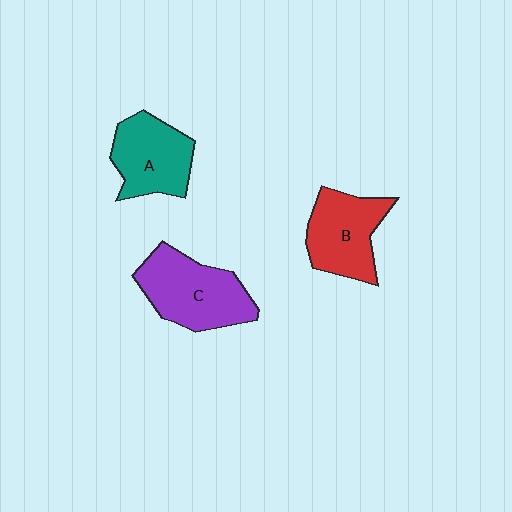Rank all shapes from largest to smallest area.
From largest to smallest: C (purple), B (red), A (teal).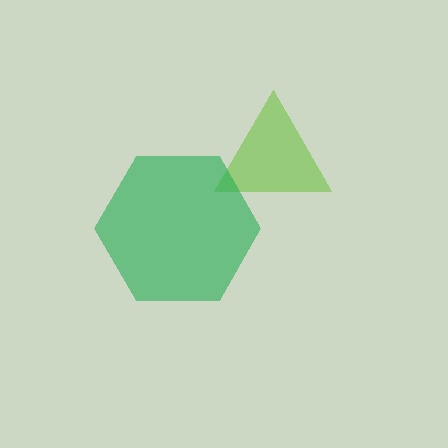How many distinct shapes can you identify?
There are 2 distinct shapes: a lime triangle, a green hexagon.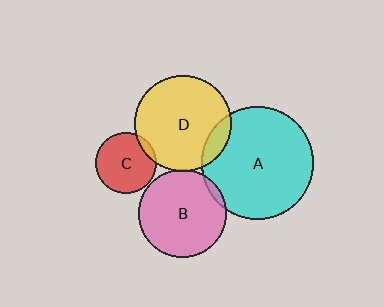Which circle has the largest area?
Circle A (cyan).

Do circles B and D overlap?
Yes.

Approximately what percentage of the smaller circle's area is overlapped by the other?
Approximately 5%.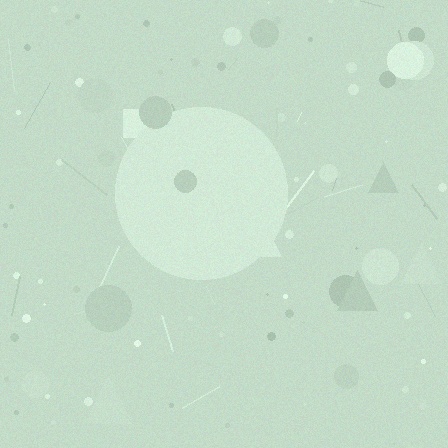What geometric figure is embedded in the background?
A circle is embedded in the background.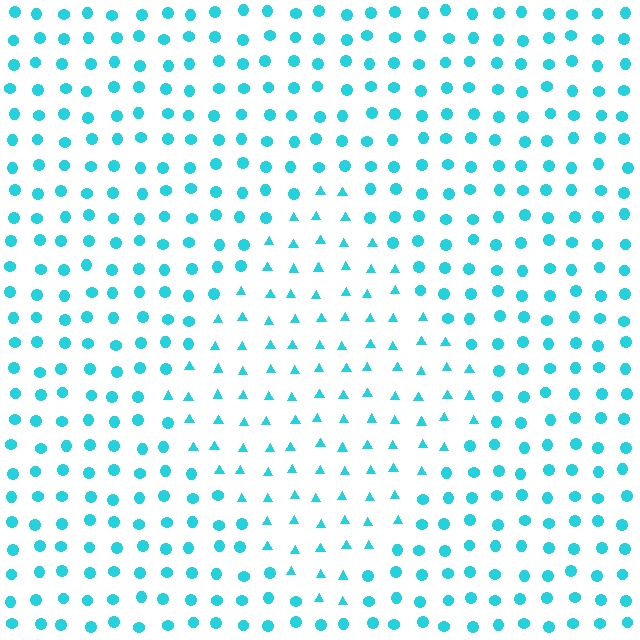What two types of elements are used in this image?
The image uses triangles inside the diamond region and circles outside it.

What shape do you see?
I see a diamond.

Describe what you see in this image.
The image is filled with small cyan elements arranged in a uniform grid. A diamond-shaped region contains triangles, while the surrounding area contains circles. The boundary is defined purely by the change in element shape.